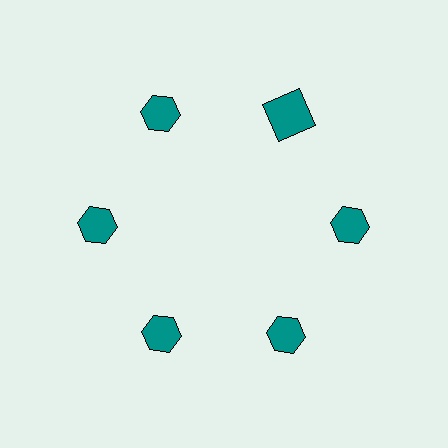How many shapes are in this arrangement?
There are 6 shapes arranged in a ring pattern.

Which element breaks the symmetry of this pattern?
The teal square at roughly the 1 o'clock position breaks the symmetry. All other shapes are teal hexagons.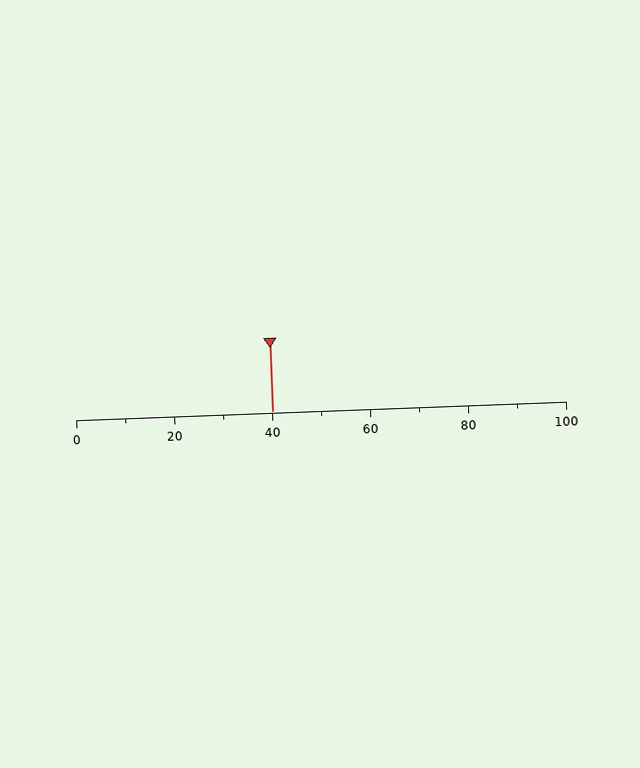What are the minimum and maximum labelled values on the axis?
The axis runs from 0 to 100.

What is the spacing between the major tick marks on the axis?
The major ticks are spaced 20 apart.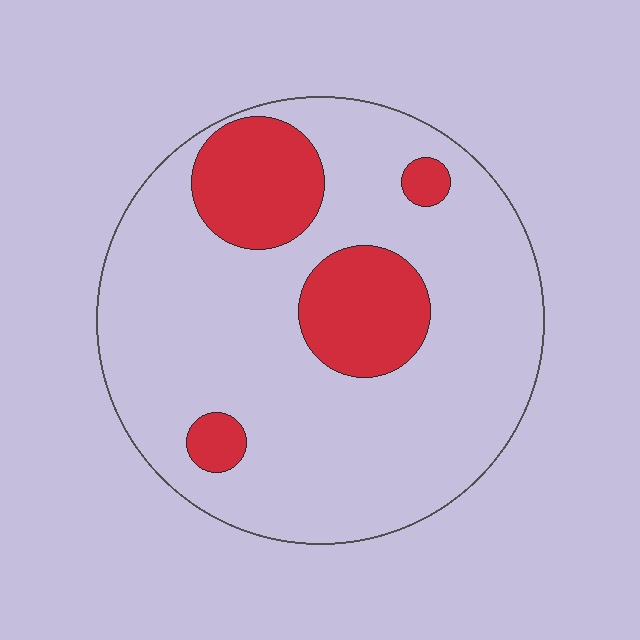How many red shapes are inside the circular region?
4.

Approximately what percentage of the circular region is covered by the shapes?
Approximately 20%.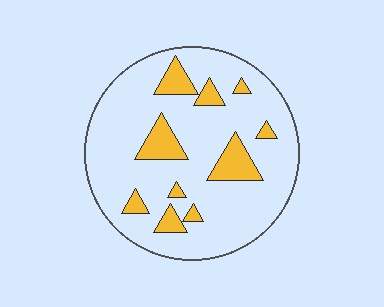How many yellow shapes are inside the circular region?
10.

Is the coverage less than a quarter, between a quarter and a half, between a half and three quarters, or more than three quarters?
Less than a quarter.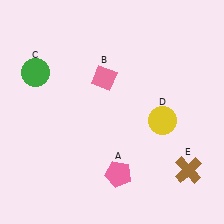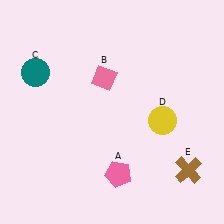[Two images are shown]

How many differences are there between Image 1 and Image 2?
There is 1 difference between the two images.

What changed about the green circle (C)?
In Image 1, C is green. In Image 2, it changed to teal.